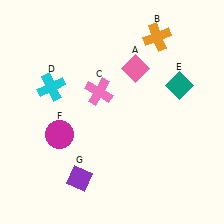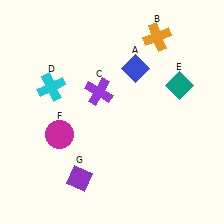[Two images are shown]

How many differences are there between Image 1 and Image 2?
There are 2 differences between the two images.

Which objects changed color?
A changed from pink to blue. C changed from pink to purple.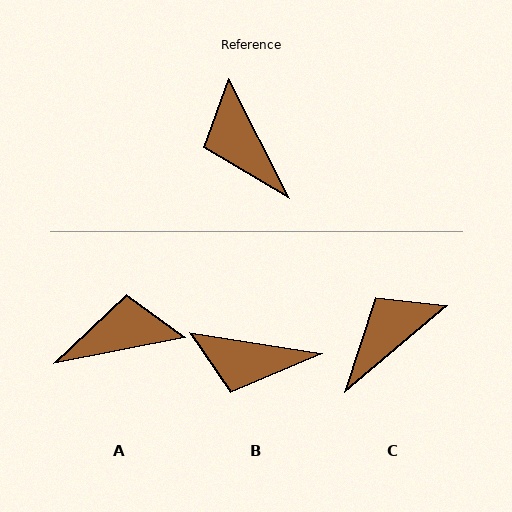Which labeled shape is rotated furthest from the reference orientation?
A, about 106 degrees away.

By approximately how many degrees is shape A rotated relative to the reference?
Approximately 106 degrees clockwise.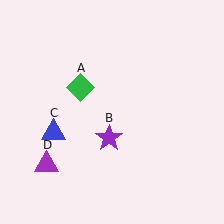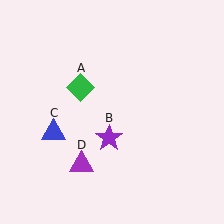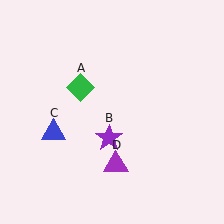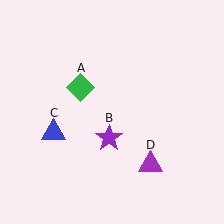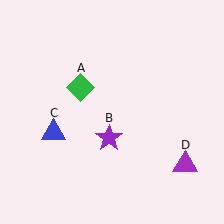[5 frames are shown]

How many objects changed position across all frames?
1 object changed position: purple triangle (object D).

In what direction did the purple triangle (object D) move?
The purple triangle (object D) moved right.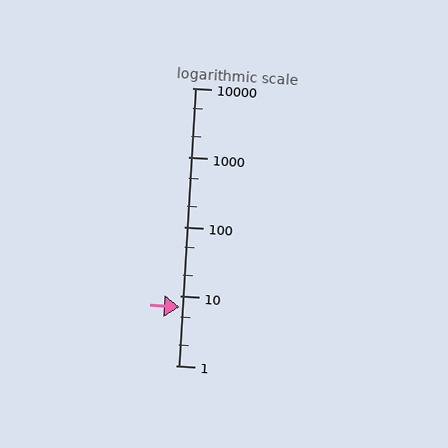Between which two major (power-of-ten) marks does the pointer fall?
The pointer is between 1 and 10.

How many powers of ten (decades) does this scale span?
The scale spans 4 decades, from 1 to 10000.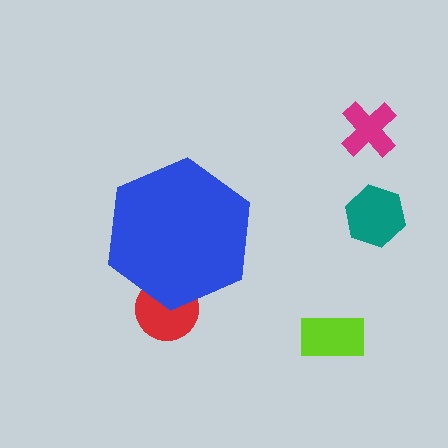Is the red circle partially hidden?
Yes, the red circle is partially hidden behind the blue hexagon.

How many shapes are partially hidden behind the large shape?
1 shape is partially hidden.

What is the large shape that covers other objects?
A blue hexagon.